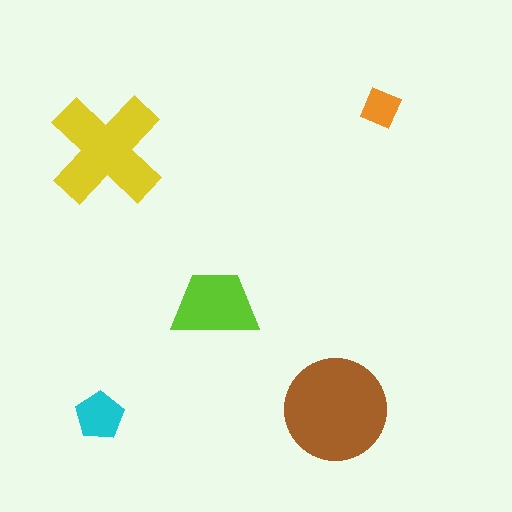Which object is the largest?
The brown circle.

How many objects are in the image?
There are 5 objects in the image.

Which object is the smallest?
The orange square.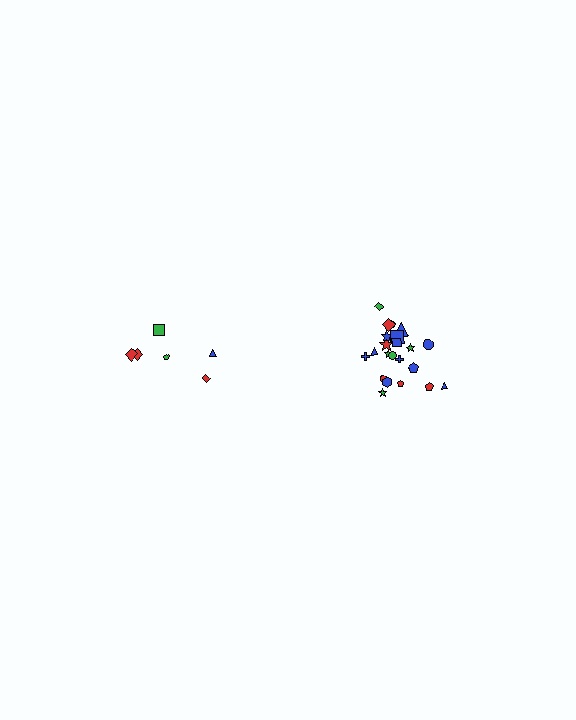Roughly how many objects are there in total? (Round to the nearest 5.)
Roughly 30 objects in total.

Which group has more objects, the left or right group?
The right group.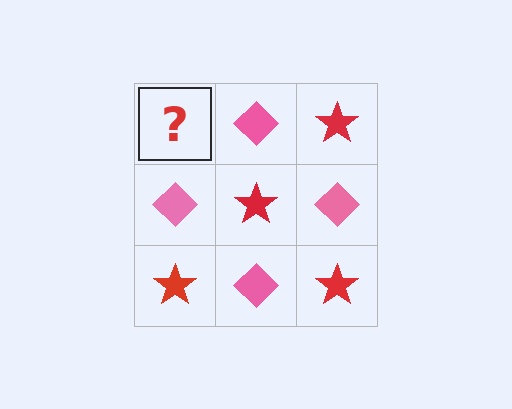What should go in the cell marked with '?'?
The missing cell should contain a red star.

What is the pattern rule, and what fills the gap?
The rule is that it alternates red star and pink diamond in a checkerboard pattern. The gap should be filled with a red star.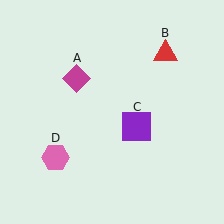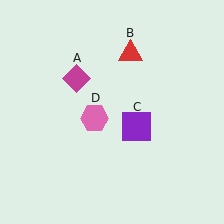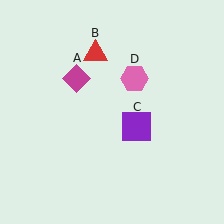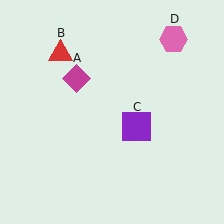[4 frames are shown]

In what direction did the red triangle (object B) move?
The red triangle (object B) moved left.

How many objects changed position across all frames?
2 objects changed position: red triangle (object B), pink hexagon (object D).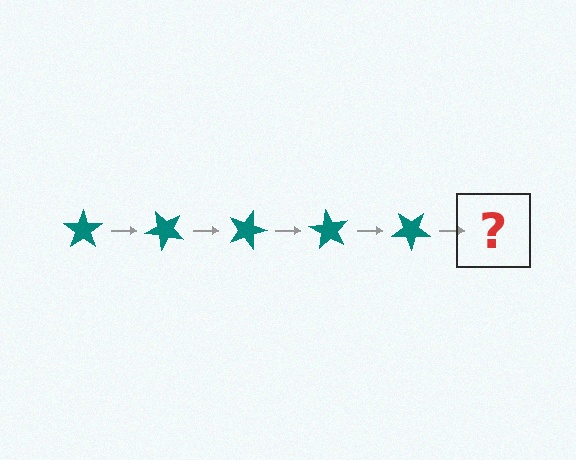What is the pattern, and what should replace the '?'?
The pattern is that the star rotates 45 degrees each step. The '?' should be a teal star rotated 225 degrees.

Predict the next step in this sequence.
The next step is a teal star rotated 225 degrees.